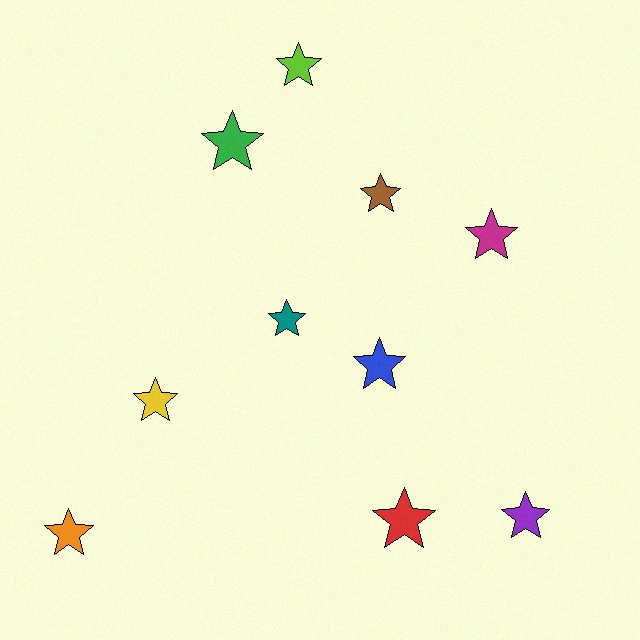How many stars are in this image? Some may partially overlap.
There are 10 stars.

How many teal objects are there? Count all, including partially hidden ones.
There is 1 teal object.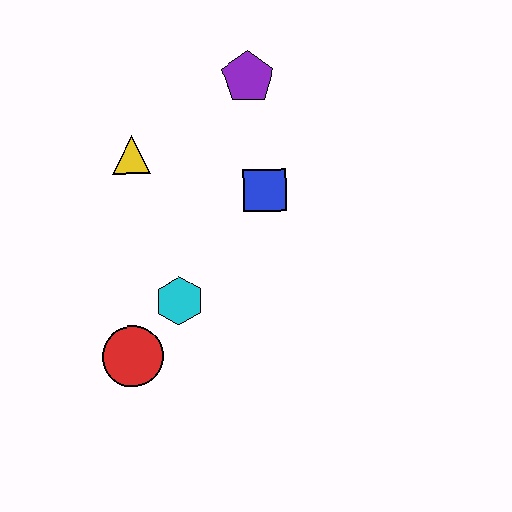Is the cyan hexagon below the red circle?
No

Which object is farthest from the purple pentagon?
The red circle is farthest from the purple pentagon.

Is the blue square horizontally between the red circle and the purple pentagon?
No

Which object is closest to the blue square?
The purple pentagon is closest to the blue square.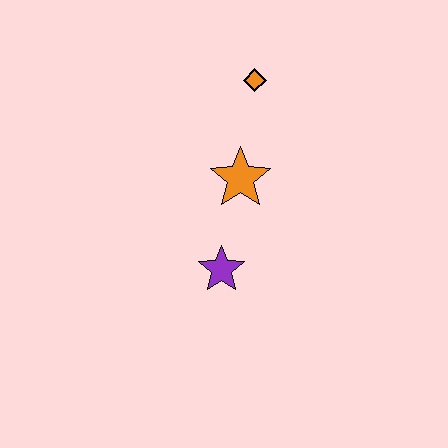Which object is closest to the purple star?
The orange star is closest to the purple star.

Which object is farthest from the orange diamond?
The purple star is farthest from the orange diamond.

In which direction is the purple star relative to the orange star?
The purple star is below the orange star.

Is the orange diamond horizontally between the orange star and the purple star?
No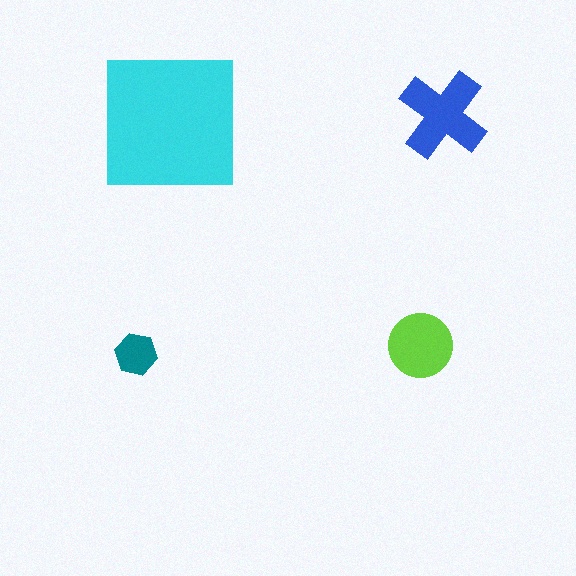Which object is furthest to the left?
The teal hexagon is leftmost.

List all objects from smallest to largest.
The teal hexagon, the lime circle, the blue cross, the cyan square.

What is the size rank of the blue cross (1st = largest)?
2nd.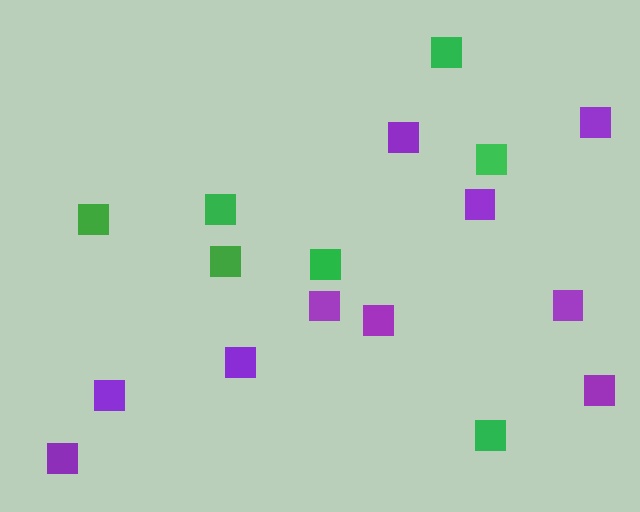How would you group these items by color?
There are 2 groups: one group of purple squares (10) and one group of green squares (7).